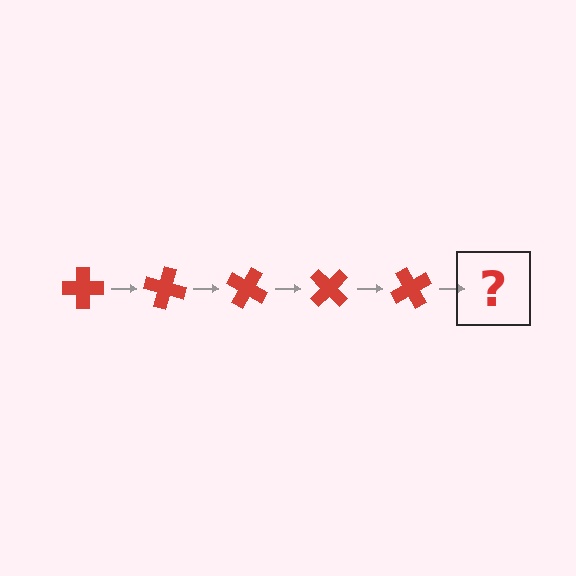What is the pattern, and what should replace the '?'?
The pattern is that the cross rotates 15 degrees each step. The '?' should be a red cross rotated 75 degrees.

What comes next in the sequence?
The next element should be a red cross rotated 75 degrees.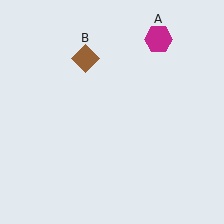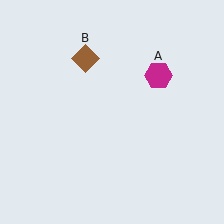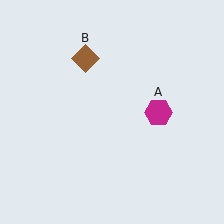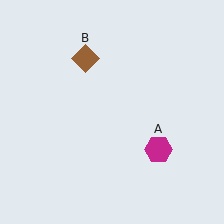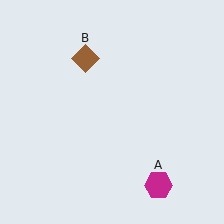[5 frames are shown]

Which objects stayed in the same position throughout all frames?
Brown diamond (object B) remained stationary.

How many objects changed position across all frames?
1 object changed position: magenta hexagon (object A).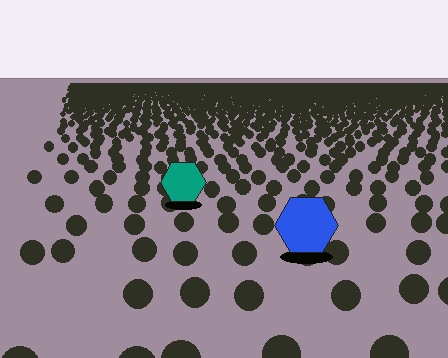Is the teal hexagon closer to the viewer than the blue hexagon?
No. The blue hexagon is closer — you can tell from the texture gradient: the ground texture is coarser near it.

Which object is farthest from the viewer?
The teal hexagon is farthest from the viewer. It appears smaller and the ground texture around it is denser.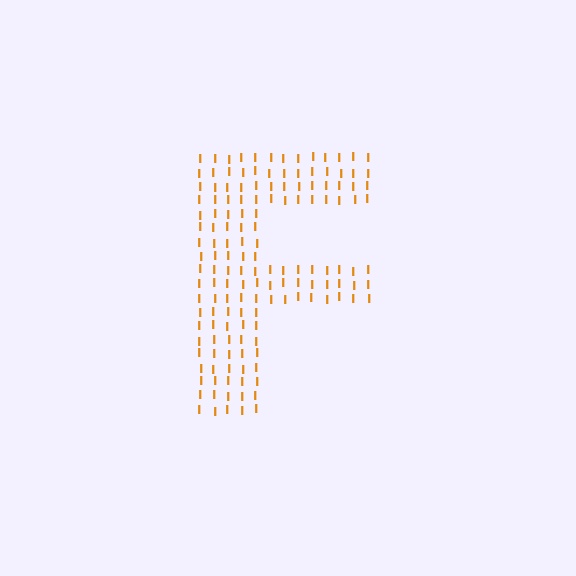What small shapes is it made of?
It is made of small letter I's.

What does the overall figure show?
The overall figure shows the letter F.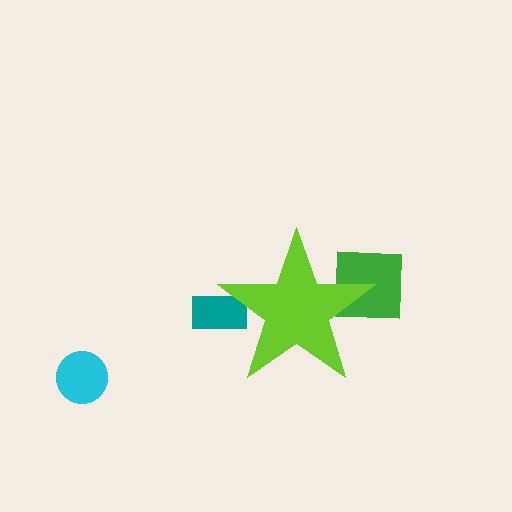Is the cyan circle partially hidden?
No, the cyan circle is fully visible.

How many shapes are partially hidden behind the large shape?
2 shapes are partially hidden.